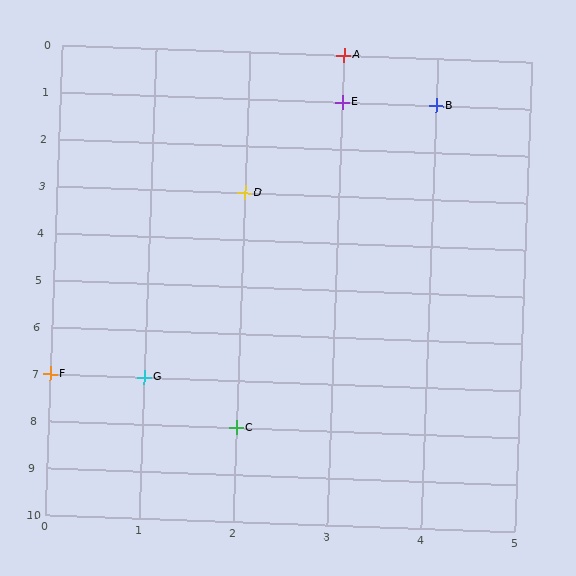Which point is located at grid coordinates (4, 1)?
Point B is at (4, 1).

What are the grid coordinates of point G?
Point G is at grid coordinates (1, 7).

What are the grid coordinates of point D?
Point D is at grid coordinates (2, 3).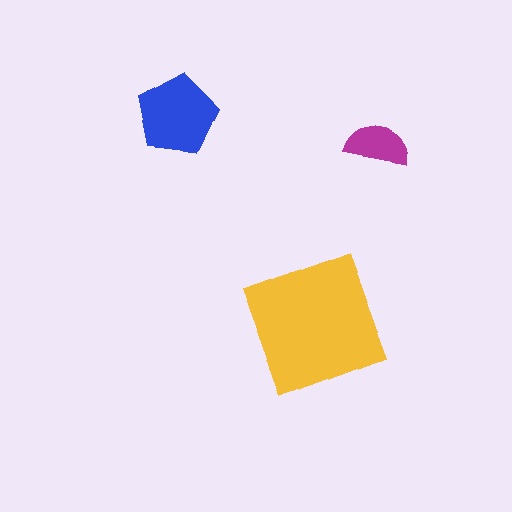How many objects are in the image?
There are 3 objects in the image.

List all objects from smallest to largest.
The magenta semicircle, the blue pentagon, the yellow square.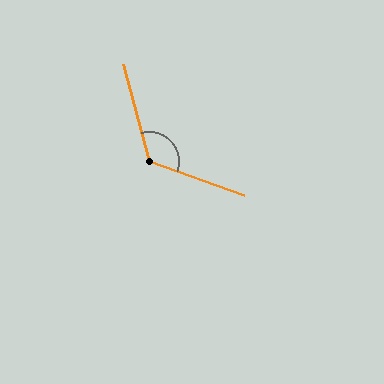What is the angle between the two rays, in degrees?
Approximately 125 degrees.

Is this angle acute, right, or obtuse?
It is obtuse.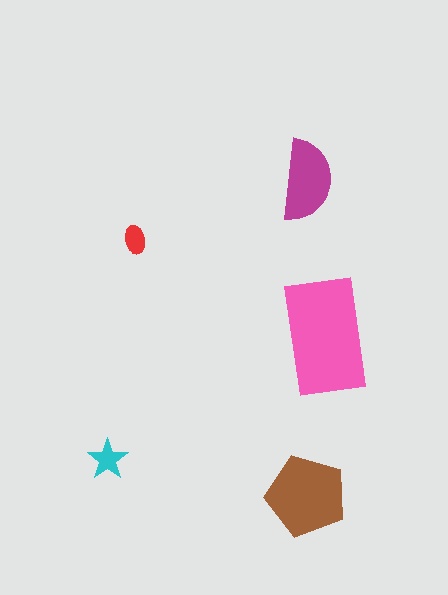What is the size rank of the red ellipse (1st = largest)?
5th.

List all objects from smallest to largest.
The red ellipse, the cyan star, the magenta semicircle, the brown pentagon, the pink rectangle.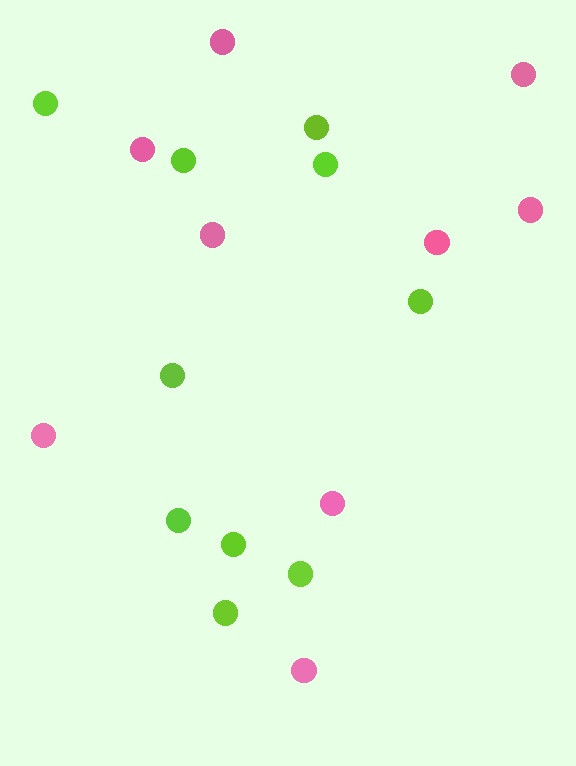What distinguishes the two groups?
There are 2 groups: one group of pink circles (9) and one group of lime circles (10).